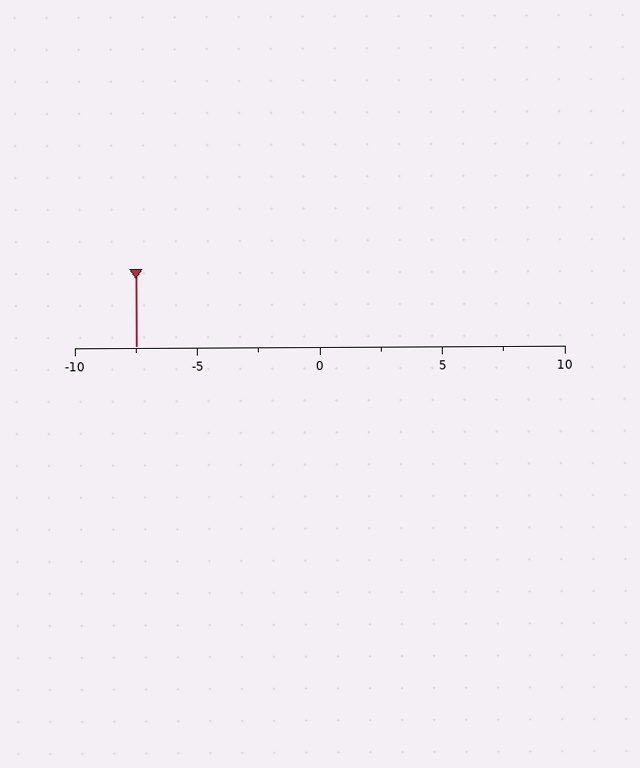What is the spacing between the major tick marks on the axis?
The major ticks are spaced 5 apart.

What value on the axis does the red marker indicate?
The marker indicates approximately -7.5.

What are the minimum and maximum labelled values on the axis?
The axis runs from -10 to 10.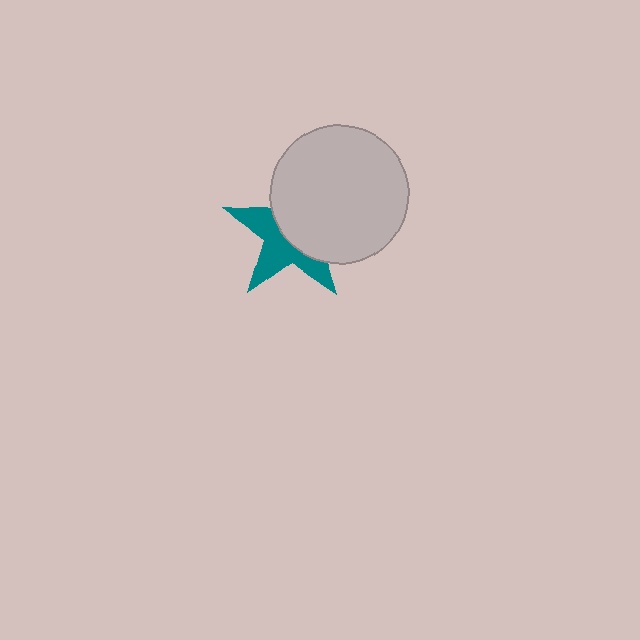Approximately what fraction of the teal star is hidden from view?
Roughly 54% of the teal star is hidden behind the light gray circle.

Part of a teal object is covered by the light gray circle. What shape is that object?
It is a star.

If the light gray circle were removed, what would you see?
You would see the complete teal star.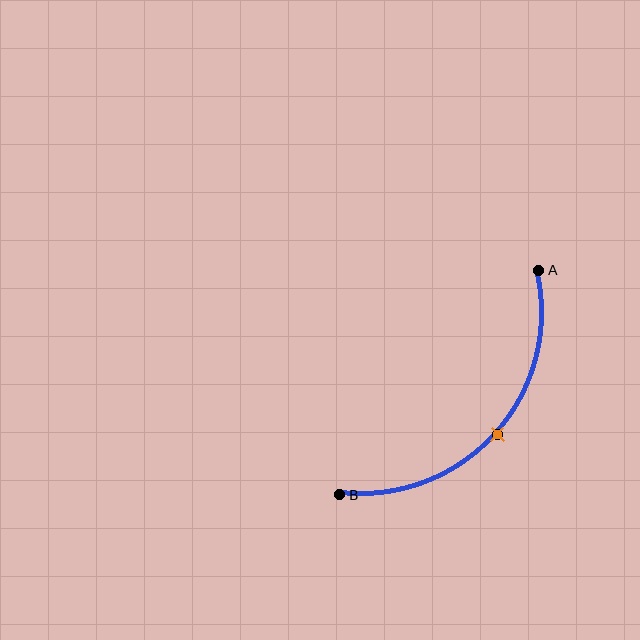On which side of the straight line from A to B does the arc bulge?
The arc bulges below and to the right of the straight line connecting A and B.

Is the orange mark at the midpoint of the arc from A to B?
Yes. The orange mark lies on the arc at equal arc-length from both A and B — it is the arc midpoint.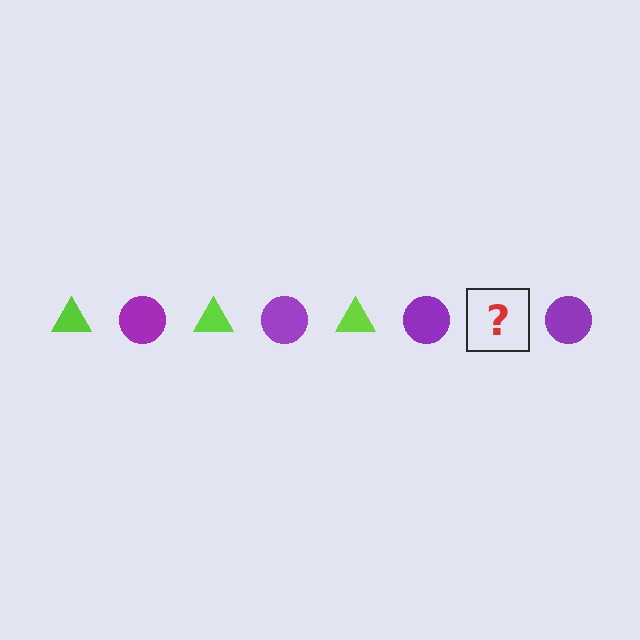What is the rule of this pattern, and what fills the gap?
The rule is that the pattern alternates between lime triangle and purple circle. The gap should be filled with a lime triangle.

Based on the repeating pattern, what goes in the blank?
The blank should be a lime triangle.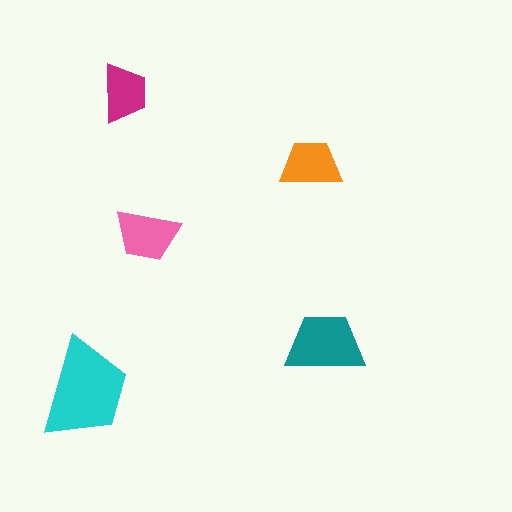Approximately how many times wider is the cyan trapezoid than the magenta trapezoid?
About 1.5 times wider.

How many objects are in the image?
There are 5 objects in the image.